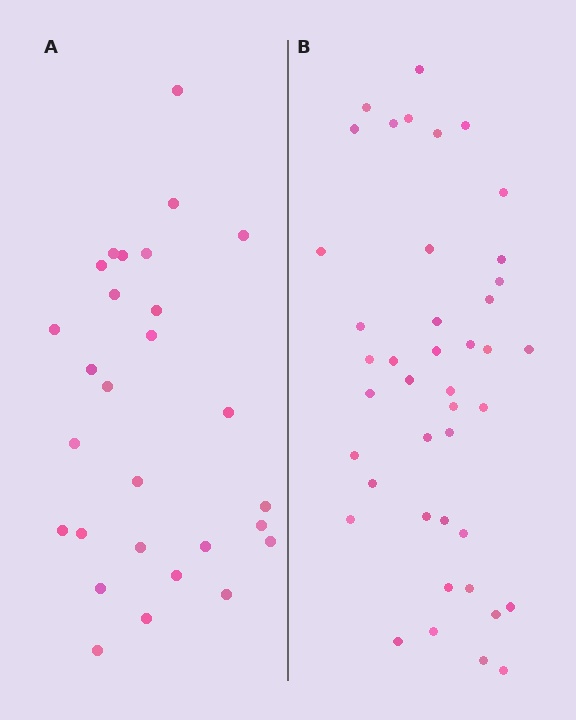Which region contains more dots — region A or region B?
Region B (the right region) has more dots.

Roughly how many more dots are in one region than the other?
Region B has approximately 15 more dots than region A.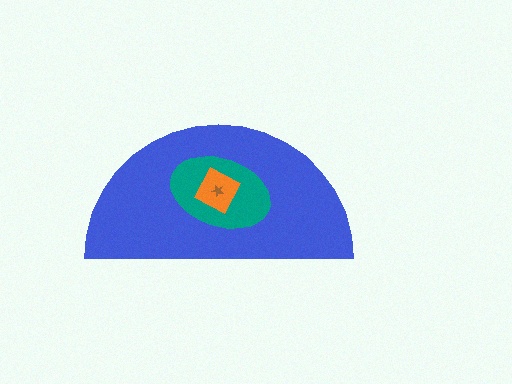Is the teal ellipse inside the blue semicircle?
Yes.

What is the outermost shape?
The blue semicircle.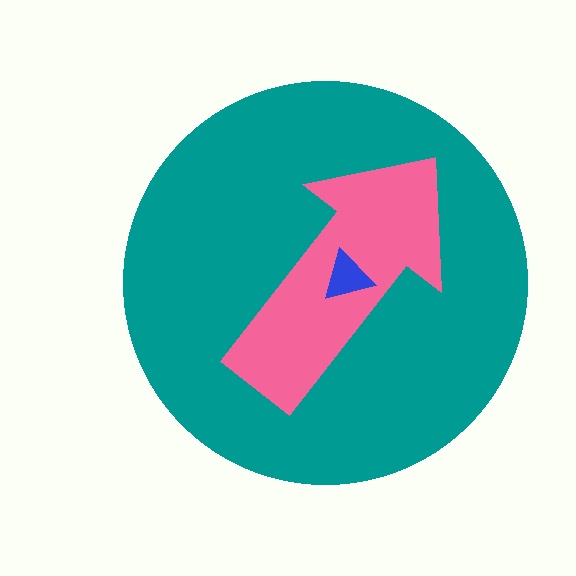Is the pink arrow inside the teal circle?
Yes.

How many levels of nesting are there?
3.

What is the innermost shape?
The blue triangle.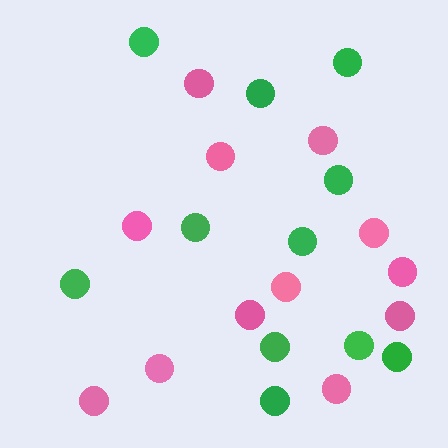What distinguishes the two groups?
There are 2 groups: one group of pink circles (12) and one group of green circles (11).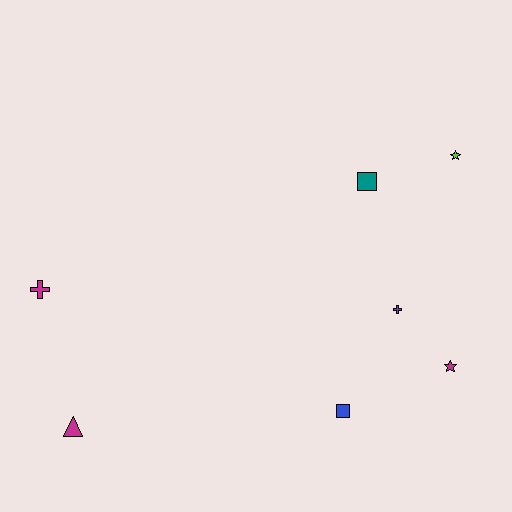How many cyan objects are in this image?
There are no cyan objects.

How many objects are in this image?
There are 7 objects.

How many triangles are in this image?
There is 1 triangle.